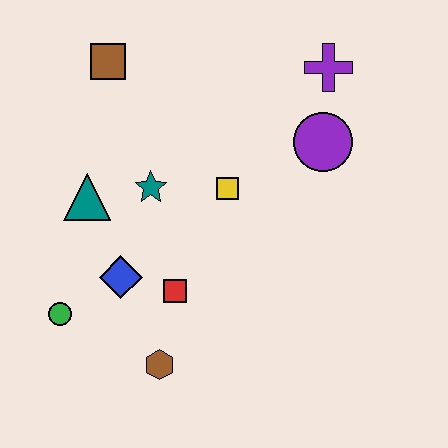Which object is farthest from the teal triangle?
The purple cross is farthest from the teal triangle.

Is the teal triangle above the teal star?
No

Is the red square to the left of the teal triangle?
No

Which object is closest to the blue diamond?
The red square is closest to the blue diamond.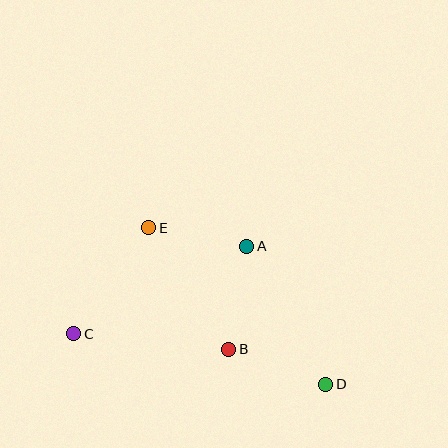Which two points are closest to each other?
Points A and E are closest to each other.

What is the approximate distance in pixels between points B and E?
The distance between B and E is approximately 146 pixels.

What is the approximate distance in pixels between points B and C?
The distance between B and C is approximately 156 pixels.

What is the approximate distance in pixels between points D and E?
The distance between D and E is approximately 236 pixels.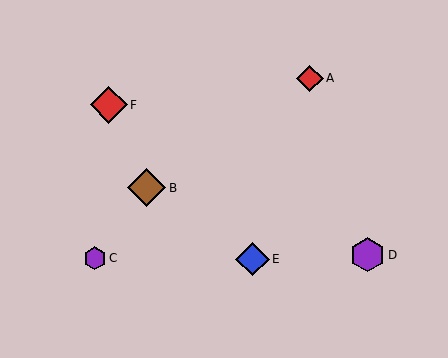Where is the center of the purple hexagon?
The center of the purple hexagon is at (95, 258).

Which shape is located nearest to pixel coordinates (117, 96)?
The red diamond (labeled F) at (109, 105) is nearest to that location.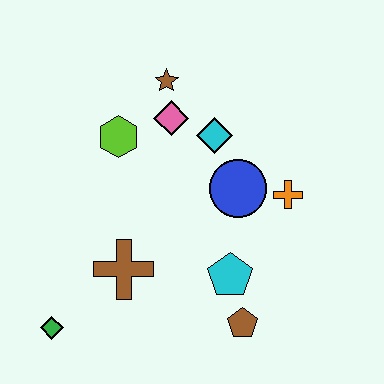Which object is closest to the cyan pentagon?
The brown pentagon is closest to the cyan pentagon.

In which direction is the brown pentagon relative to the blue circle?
The brown pentagon is below the blue circle.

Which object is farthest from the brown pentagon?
The brown star is farthest from the brown pentagon.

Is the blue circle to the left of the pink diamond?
No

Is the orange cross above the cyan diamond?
No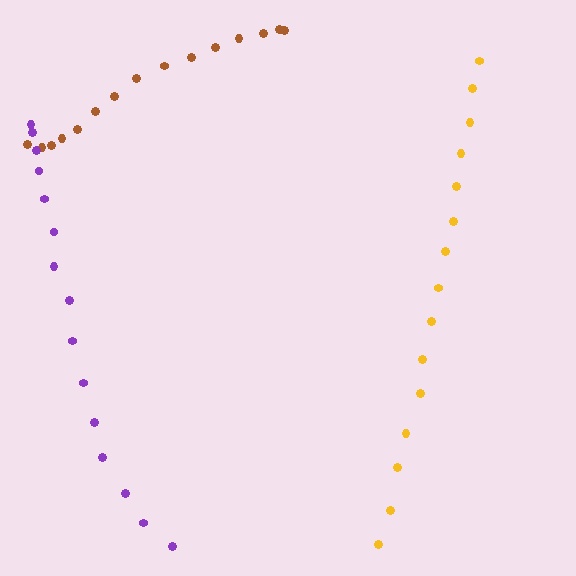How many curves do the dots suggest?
There are 3 distinct paths.